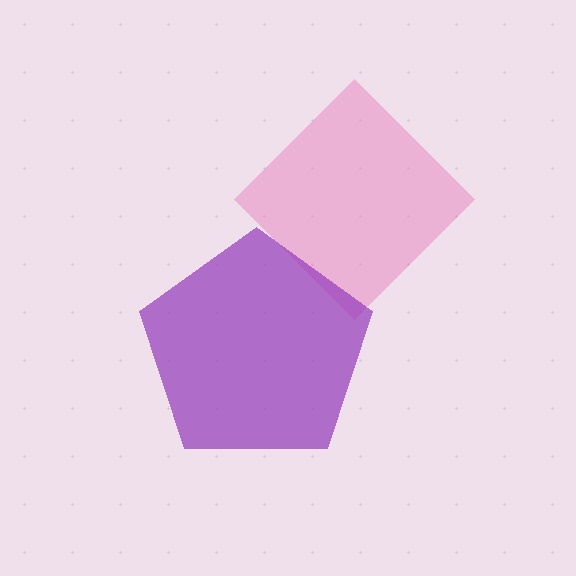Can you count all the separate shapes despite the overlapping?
Yes, there are 2 separate shapes.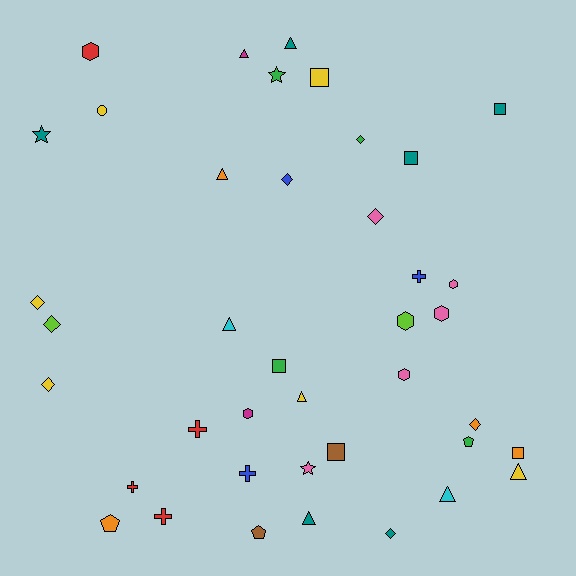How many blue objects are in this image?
There are 3 blue objects.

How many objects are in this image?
There are 40 objects.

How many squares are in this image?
There are 6 squares.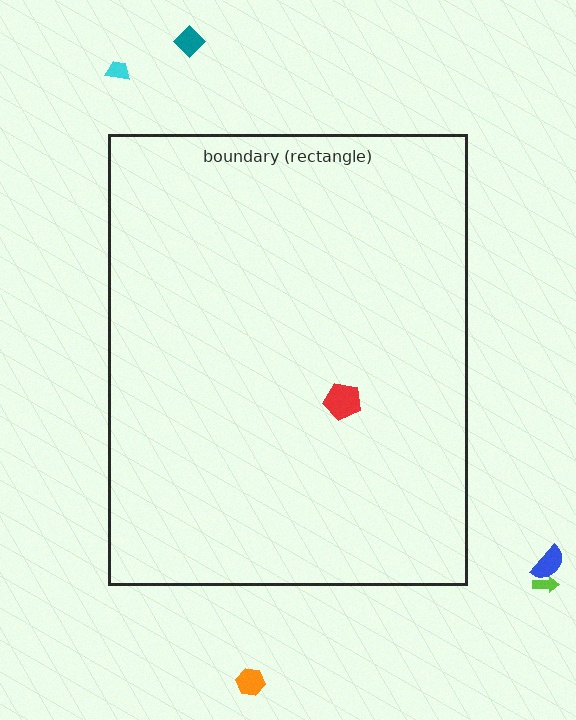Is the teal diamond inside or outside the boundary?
Outside.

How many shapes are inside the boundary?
1 inside, 5 outside.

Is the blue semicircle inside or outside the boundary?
Outside.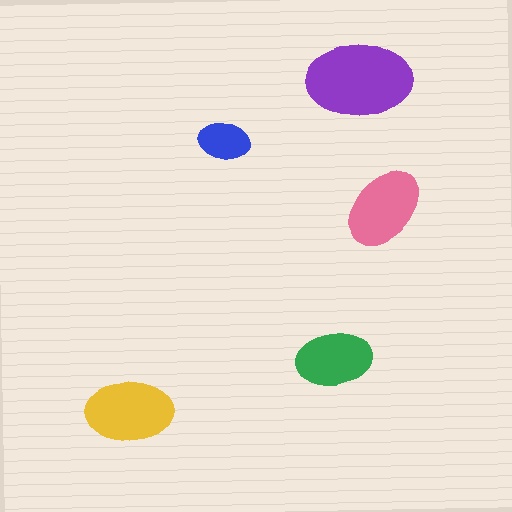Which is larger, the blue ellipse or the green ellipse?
The green one.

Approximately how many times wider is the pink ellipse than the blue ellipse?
About 1.5 times wider.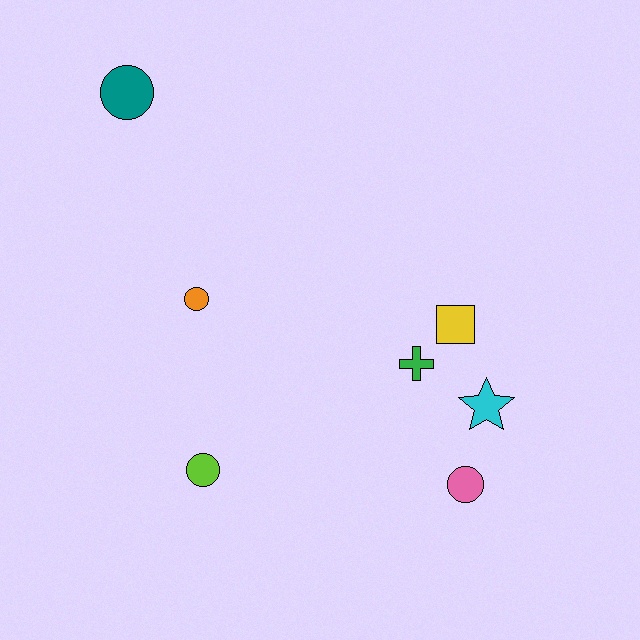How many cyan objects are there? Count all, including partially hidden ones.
There is 1 cyan object.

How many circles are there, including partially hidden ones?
There are 4 circles.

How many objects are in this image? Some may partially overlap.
There are 7 objects.